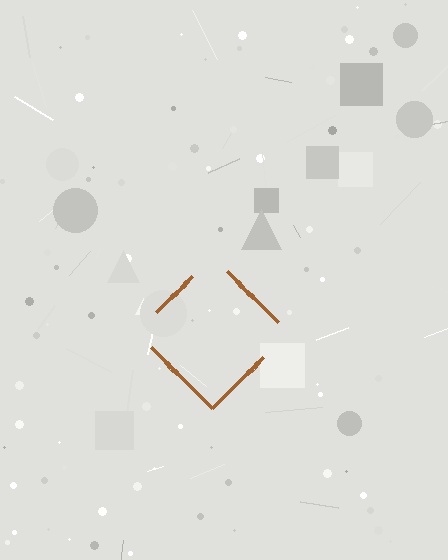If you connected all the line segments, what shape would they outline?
They would outline a diamond.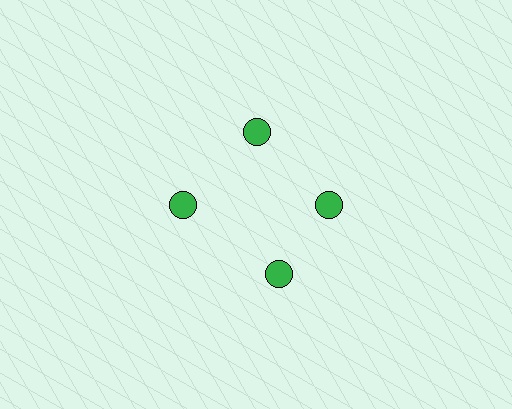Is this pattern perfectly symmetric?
No. The 4 green circles are arranged in a ring, but one element near the 6 o'clock position is rotated out of alignment along the ring, breaking the 4-fold rotational symmetry.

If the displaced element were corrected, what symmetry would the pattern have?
It would have 4-fold rotational symmetry — the pattern would map onto itself every 90 degrees.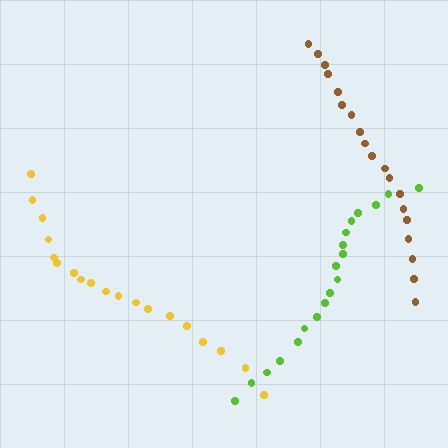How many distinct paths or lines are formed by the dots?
There are 3 distinct paths.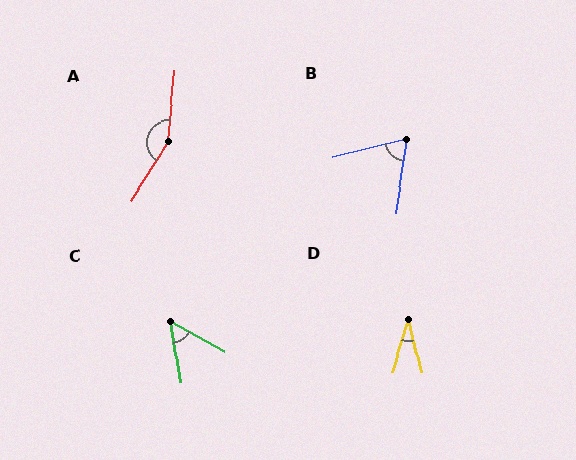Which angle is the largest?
A, at approximately 153 degrees.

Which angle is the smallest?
D, at approximately 30 degrees.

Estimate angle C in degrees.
Approximately 52 degrees.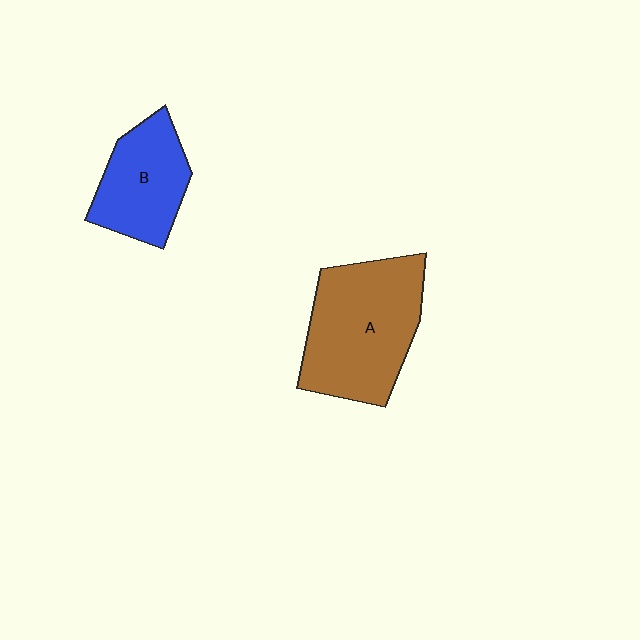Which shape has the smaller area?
Shape B (blue).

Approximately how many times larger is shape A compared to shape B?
Approximately 1.6 times.